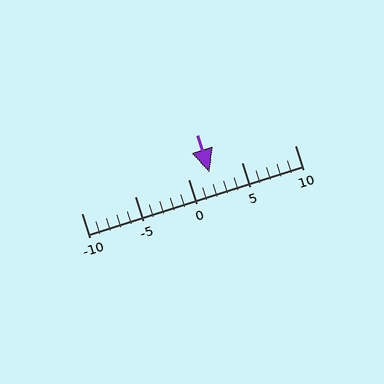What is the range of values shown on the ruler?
The ruler shows values from -10 to 10.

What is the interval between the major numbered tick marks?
The major tick marks are spaced 5 units apart.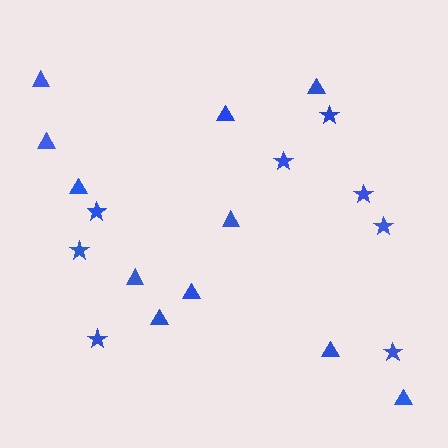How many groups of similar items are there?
There are 2 groups: one group of triangles (11) and one group of stars (8).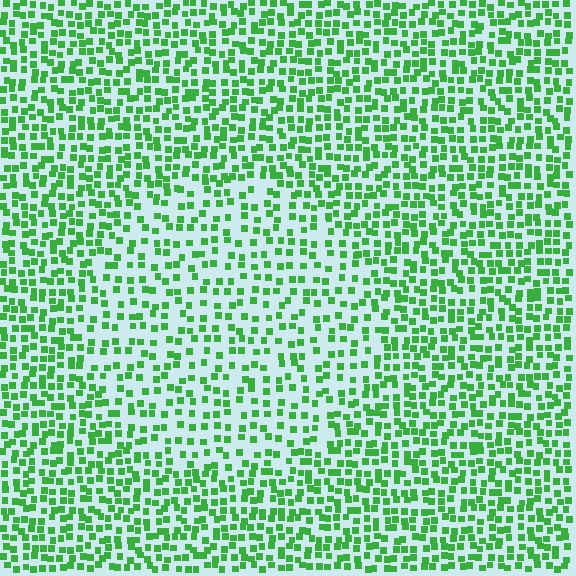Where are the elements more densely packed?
The elements are more densely packed outside the circle boundary.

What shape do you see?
I see a circle.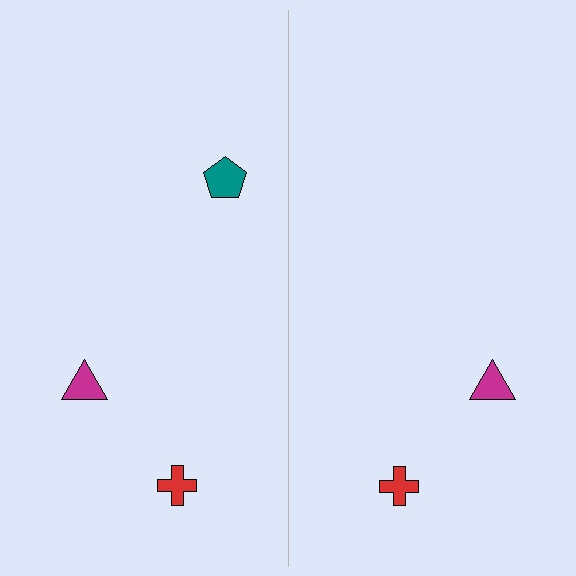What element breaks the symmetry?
A teal pentagon is missing from the right side.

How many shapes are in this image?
There are 5 shapes in this image.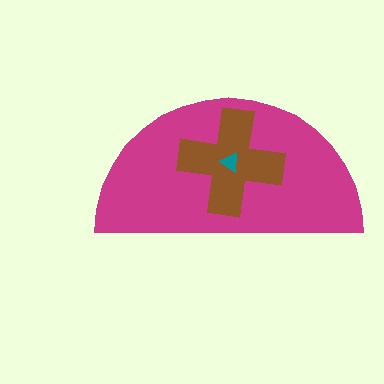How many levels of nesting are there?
3.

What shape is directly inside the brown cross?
The teal triangle.